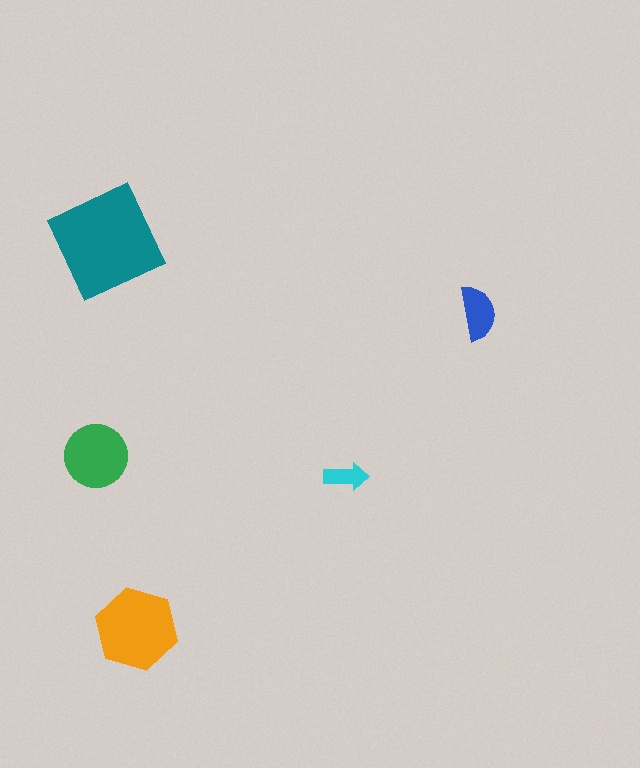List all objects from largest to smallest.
The teal square, the orange hexagon, the green circle, the blue semicircle, the cyan arrow.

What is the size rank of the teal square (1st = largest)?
1st.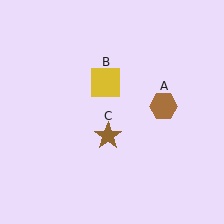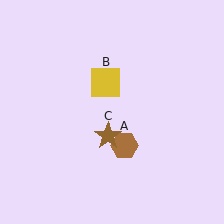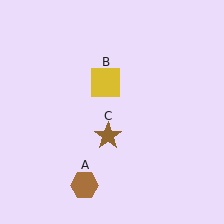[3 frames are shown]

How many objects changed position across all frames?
1 object changed position: brown hexagon (object A).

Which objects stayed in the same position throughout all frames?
Yellow square (object B) and brown star (object C) remained stationary.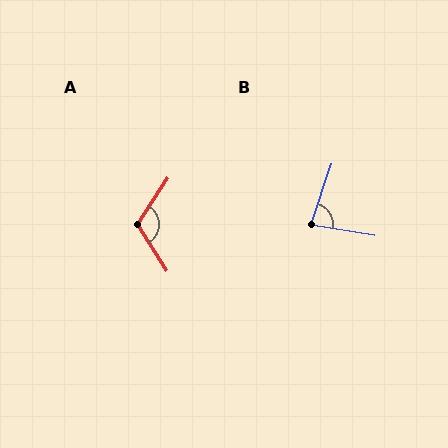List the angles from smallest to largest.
B (80°), A (115°).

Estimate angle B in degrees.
Approximately 80 degrees.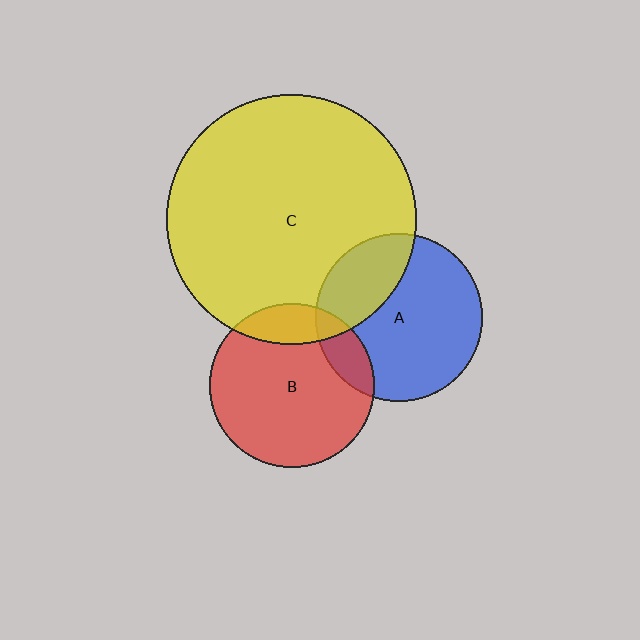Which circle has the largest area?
Circle C (yellow).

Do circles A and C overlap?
Yes.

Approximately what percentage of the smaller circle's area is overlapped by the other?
Approximately 30%.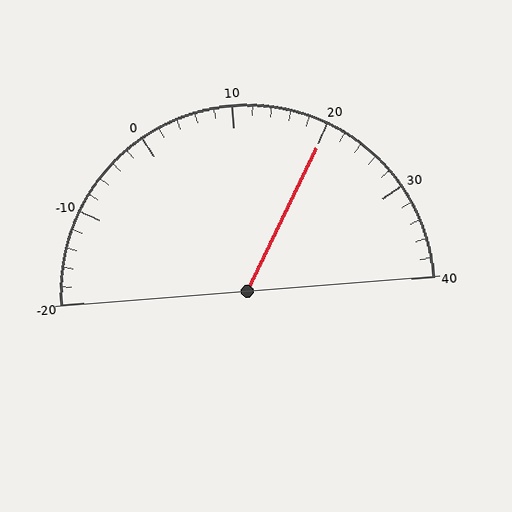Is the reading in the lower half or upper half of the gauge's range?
The reading is in the upper half of the range (-20 to 40).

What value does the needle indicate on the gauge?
The needle indicates approximately 20.